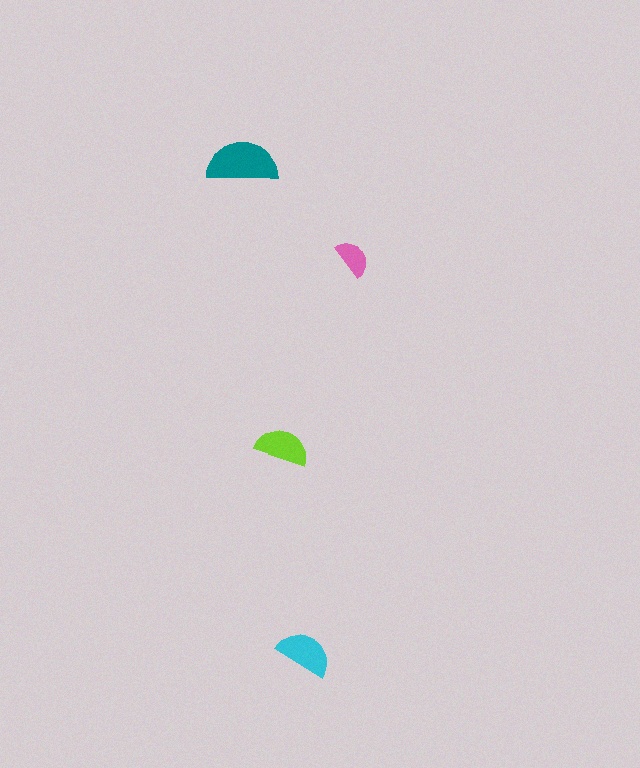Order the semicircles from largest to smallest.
the teal one, the cyan one, the lime one, the pink one.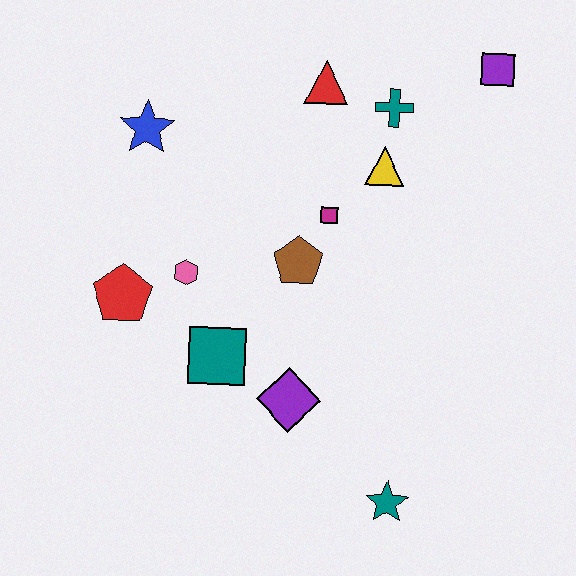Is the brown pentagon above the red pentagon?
Yes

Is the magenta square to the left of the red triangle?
No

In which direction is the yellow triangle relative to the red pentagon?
The yellow triangle is to the right of the red pentagon.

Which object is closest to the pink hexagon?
The red pentagon is closest to the pink hexagon.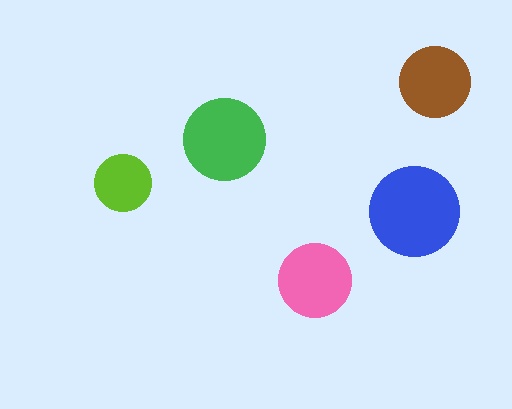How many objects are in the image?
There are 5 objects in the image.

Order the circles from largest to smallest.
the blue one, the green one, the pink one, the brown one, the lime one.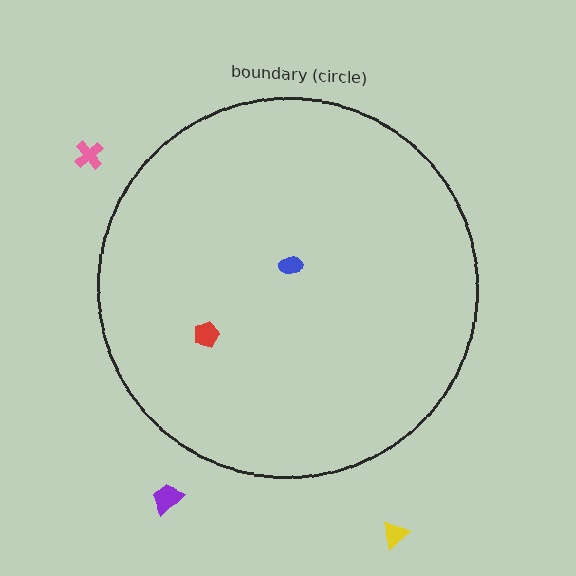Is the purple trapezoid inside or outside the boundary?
Outside.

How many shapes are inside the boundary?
2 inside, 3 outside.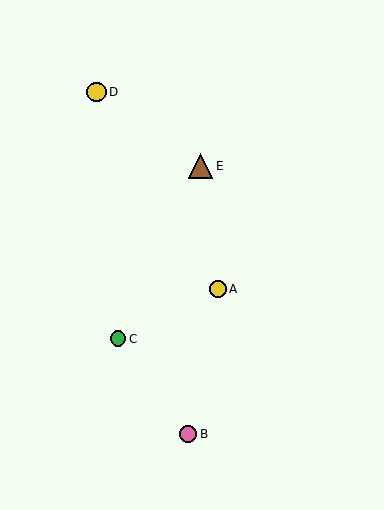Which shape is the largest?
The brown triangle (labeled E) is the largest.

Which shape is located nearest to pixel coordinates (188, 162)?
The brown triangle (labeled E) at (200, 166) is nearest to that location.